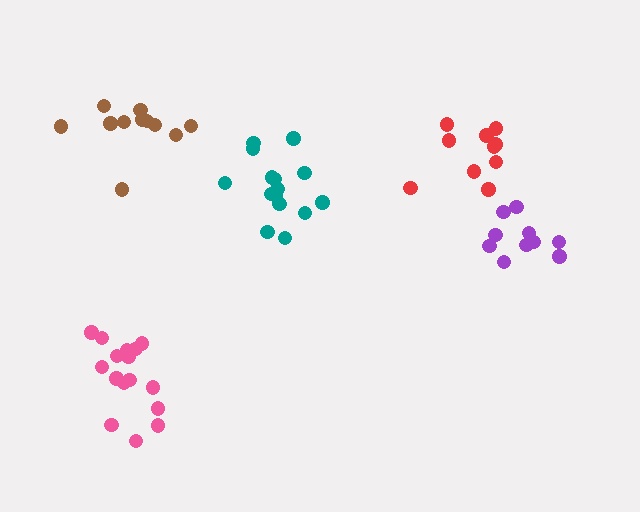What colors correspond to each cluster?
The clusters are colored: pink, teal, red, brown, purple.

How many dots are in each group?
Group 1: 16 dots, Group 2: 16 dots, Group 3: 10 dots, Group 4: 11 dots, Group 5: 10 dots (63 total).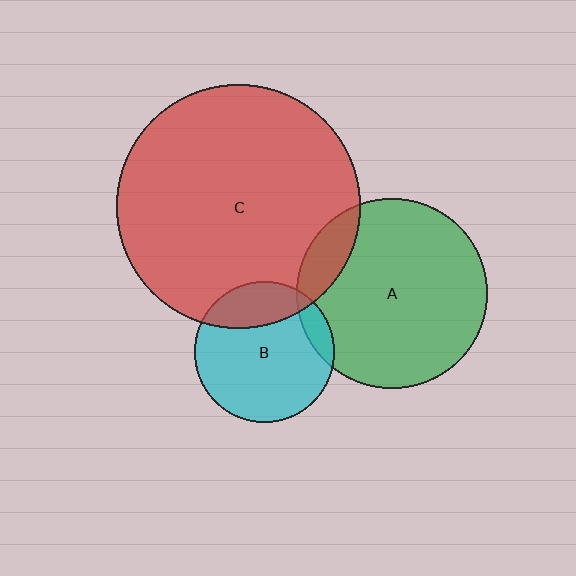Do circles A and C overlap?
Yes.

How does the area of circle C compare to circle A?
Approximately 1.6 times.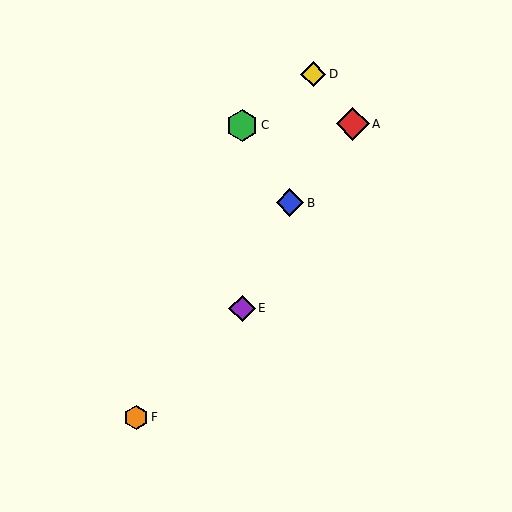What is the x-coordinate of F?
Object F is at x≈136.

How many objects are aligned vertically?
2 objects (C, E) are aligned vertically.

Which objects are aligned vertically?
Objects C, E are aligned vertically.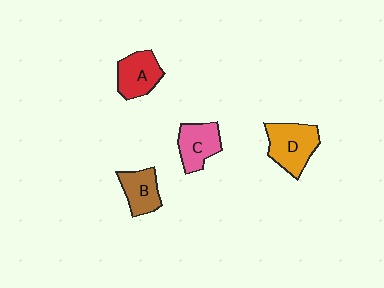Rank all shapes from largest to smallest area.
From largest to smallest: D (orange), A (red), C (pink), B (brown).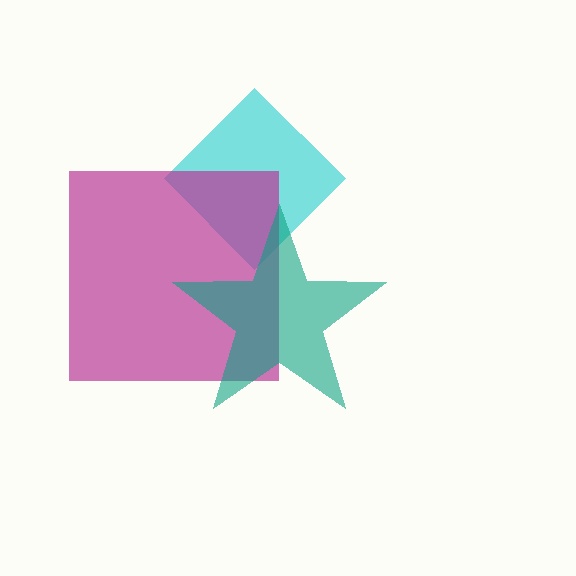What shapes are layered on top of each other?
The layered shapes are: a cyan diamond, a magenta square, a teal star.